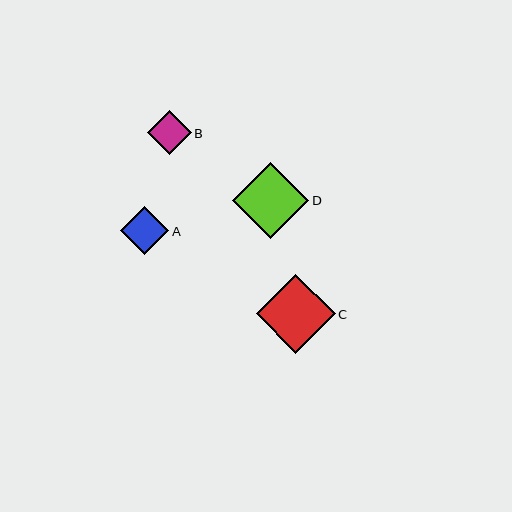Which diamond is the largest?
Diamond C is the largest with a size of approximately 79 pixels.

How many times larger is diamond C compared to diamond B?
Diamond C is approximately 1.8 times the size of diamond B.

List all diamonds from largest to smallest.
From largest to smallest: C, D, A, B.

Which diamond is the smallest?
Diamond B is the smallest with a size of approximately 44 pixels.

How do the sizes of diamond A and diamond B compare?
Diamond A and diamond B are approximately the same size.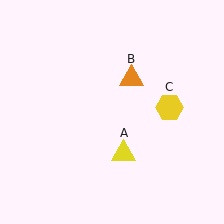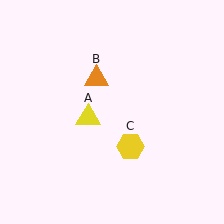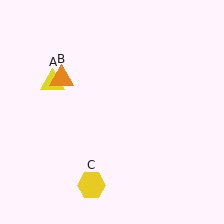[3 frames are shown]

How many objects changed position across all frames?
3 objects changed position: yellow triangle (object A), orange triangle (object B), yellow hexagon (object C).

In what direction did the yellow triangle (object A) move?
The yellow triangle (object A) moved up and to the left.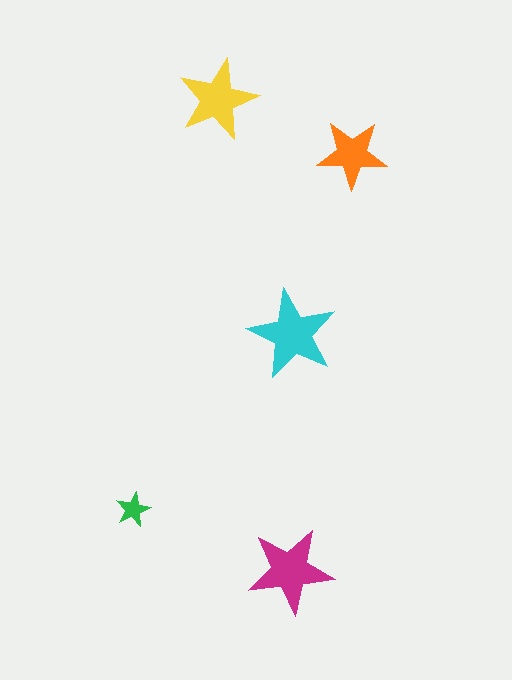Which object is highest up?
The yellow star is topmost.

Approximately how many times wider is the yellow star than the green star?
About 2.5 times wider.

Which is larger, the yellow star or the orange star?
The yellow one.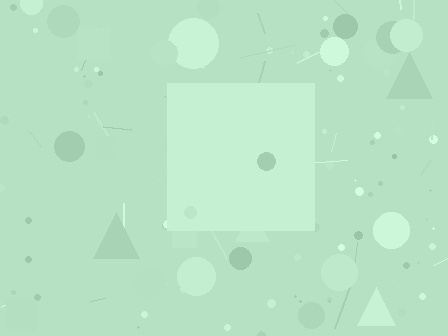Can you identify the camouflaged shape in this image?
The camouflaged shape is a square.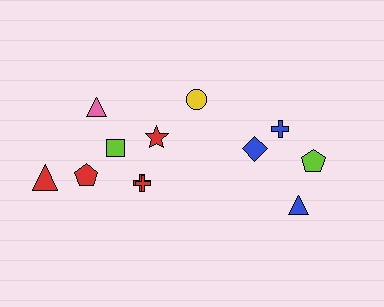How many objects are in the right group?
There are 5 objects.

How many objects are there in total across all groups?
There are 12 objects.